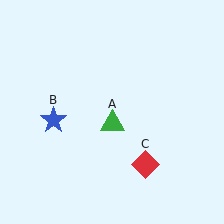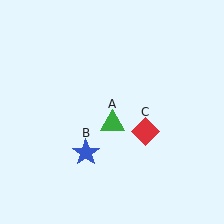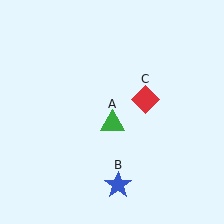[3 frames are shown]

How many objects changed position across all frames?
2 objects changed position: blue star (object B), red diamond (object C).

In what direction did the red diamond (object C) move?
The red diamond (object C) moved up.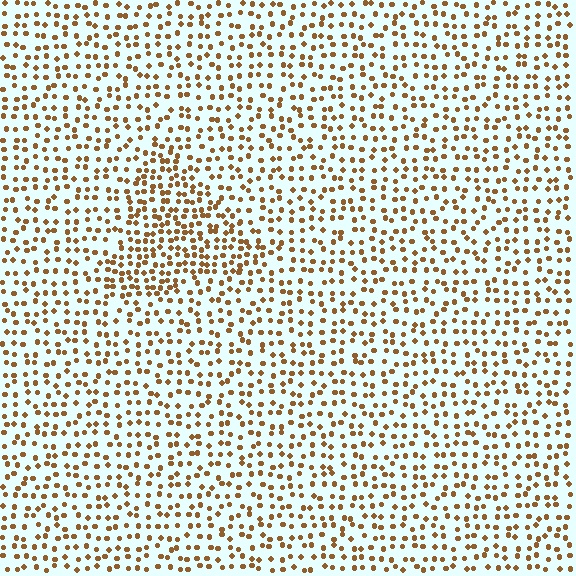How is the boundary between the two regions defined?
The boundary is defined by a change in element density (approximately 1.7x ratio). All elements are the same color, size, and shape.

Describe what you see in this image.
The image contains small brown elements arranged at two different densities. A triangle-shaped region is visible where the elements are more densely packed than the surrounding area.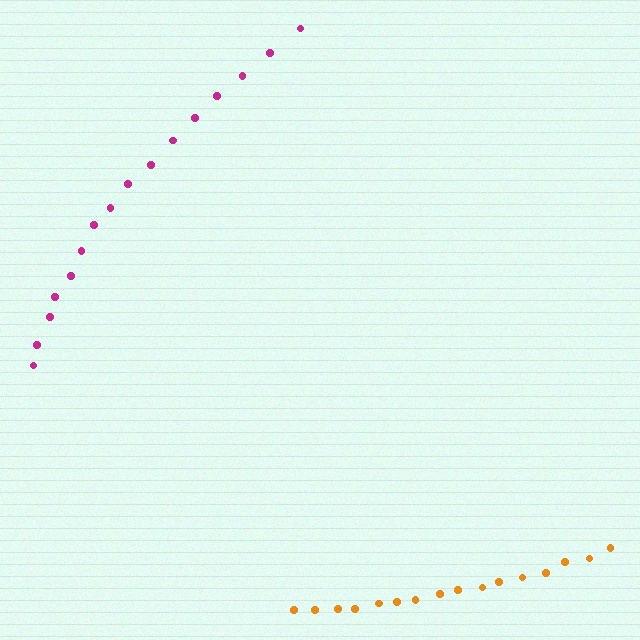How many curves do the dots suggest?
There are 2 distinct paths.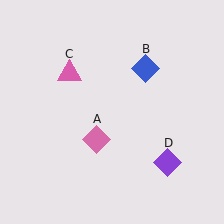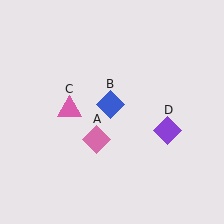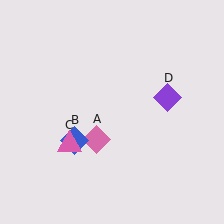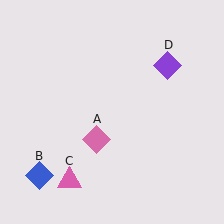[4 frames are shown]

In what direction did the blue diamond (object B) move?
The blue diamond (object B) moved down and to the left.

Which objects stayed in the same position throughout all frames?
Pink diamond (object A) remained stationary.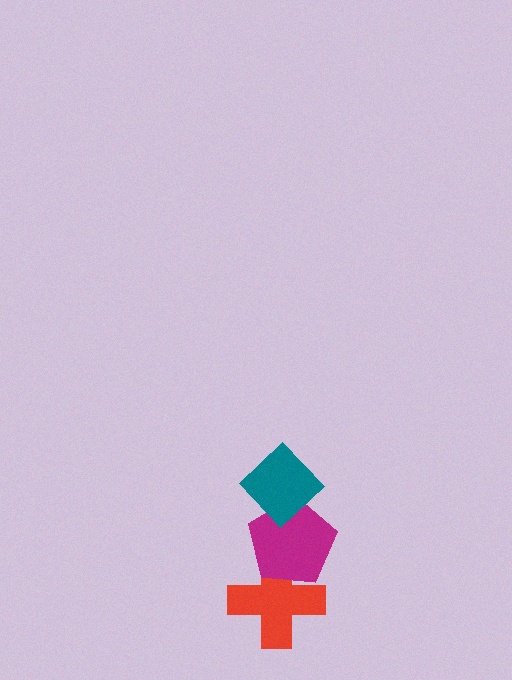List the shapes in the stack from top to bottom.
From top to bottom: the teal diamond, the magenta pentagon, the red cross.